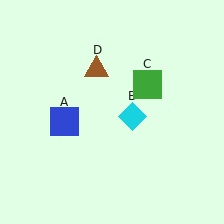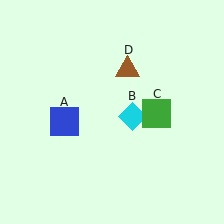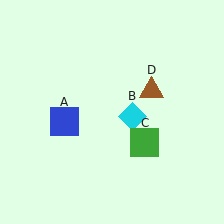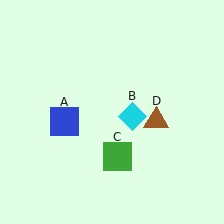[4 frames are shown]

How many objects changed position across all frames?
2 objects changed position: green square (object C), brown triangle (object D).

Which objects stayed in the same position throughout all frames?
Blue square (object A) and cyan diamond (object B) remained stationary.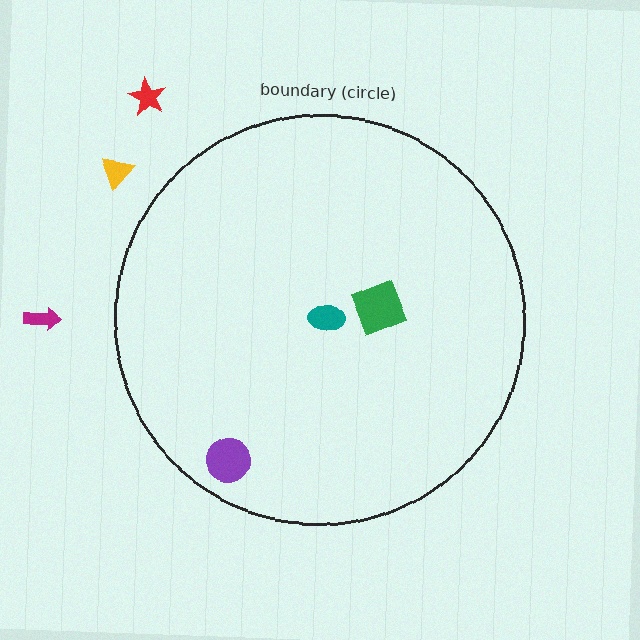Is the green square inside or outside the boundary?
Inside.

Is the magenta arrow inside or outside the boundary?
Outside.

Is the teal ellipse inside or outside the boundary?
Inside.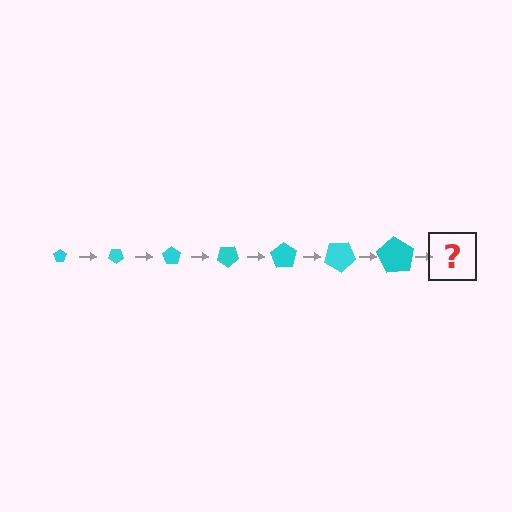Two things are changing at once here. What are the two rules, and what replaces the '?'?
The two rules are that the pentagon grows larger each step and it rotates 35 degrees each step. The '?' should be a pentagon, larger than the previous one and rotated 245 degrees from the start.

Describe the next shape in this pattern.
It should be a pentagon, larger than the previous one and rotated 245 degrees from the start.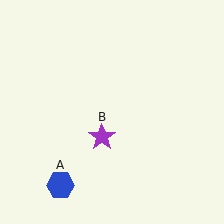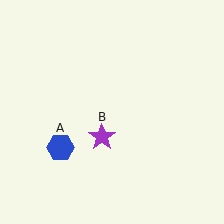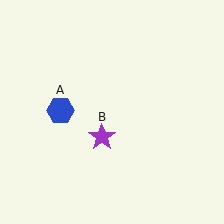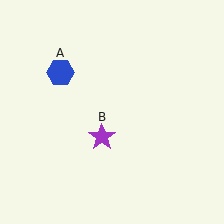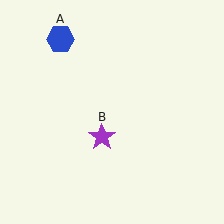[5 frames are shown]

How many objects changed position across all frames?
1 object changed position: blue hexagon (object A).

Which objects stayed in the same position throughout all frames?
Purple star (object B) remained stationary.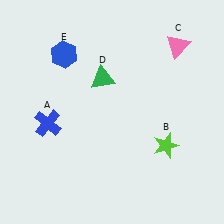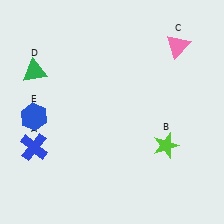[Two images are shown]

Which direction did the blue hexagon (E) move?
The blue hexagon (E) moved down.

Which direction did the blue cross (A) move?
The blue cross (A) moved down.